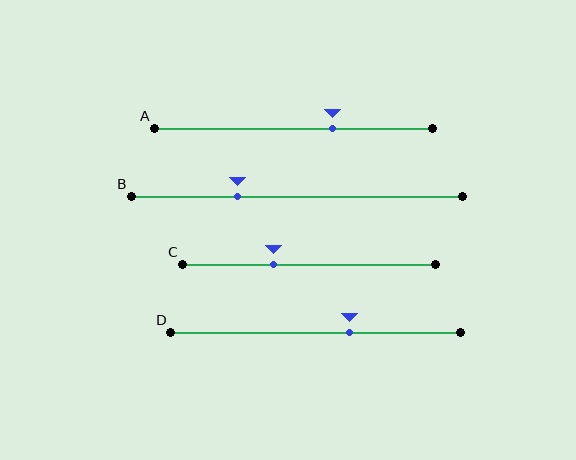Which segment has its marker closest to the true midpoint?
Segment D has its marker closest to the true midpoint.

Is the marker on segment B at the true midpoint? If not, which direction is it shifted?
No, the marker on segment B is shifted to the left by about 18% of the segment length.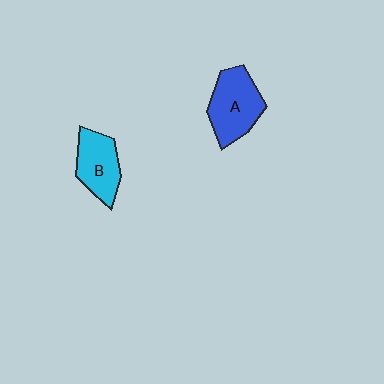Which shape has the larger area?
Shape A (blue).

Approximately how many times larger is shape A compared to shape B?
Approximately 1.2 times.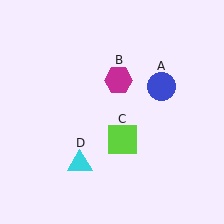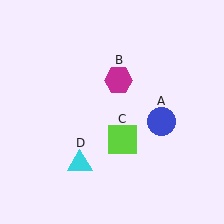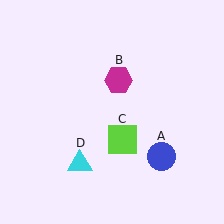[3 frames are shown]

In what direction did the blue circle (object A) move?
The blue circle (object A) moved down.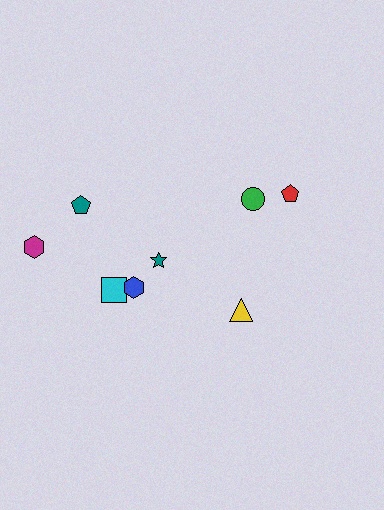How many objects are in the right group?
There are 3 objects.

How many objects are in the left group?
There are 5 objects.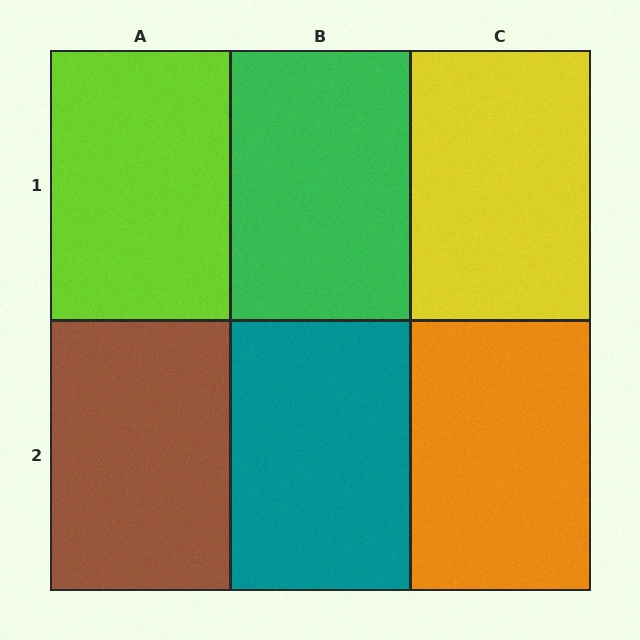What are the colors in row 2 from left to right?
Brown, teal, orange.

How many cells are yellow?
1 cell is yellow.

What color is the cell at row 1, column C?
Yellow.